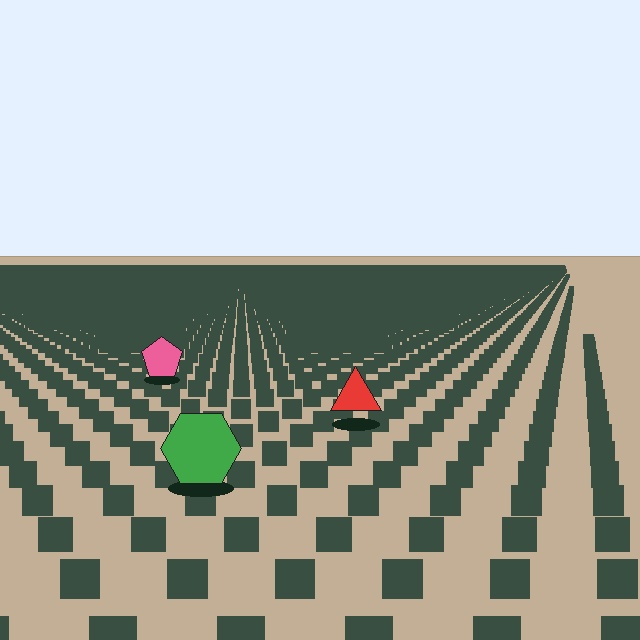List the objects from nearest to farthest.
From nearest to farthest: the green hexagon, the red triangle, the pink pentagon.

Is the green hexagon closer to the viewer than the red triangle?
Yes. The green hexagon is closer — you can tell from the texture gradient: the ground texture is coarser near it.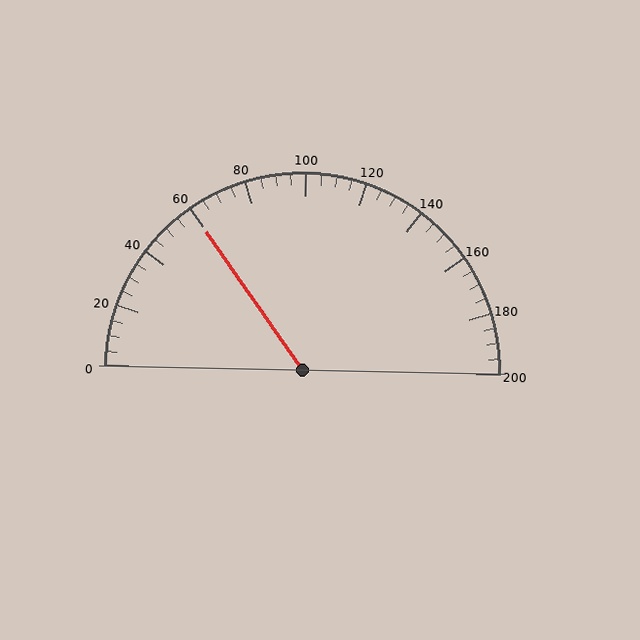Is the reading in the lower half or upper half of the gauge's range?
The reading is in the lower half of the range (0 to 200).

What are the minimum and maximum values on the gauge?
The gauge ranges from 0 to 200.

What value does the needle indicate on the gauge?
The needle indicates approximately 60.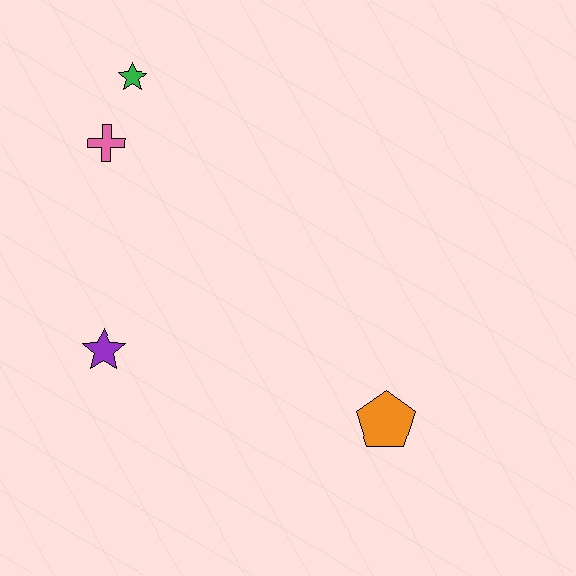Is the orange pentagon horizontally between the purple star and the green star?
No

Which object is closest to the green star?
The pink cross is closest to the green star.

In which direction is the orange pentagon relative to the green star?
The orange pentagon is below the green star.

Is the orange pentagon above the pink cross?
No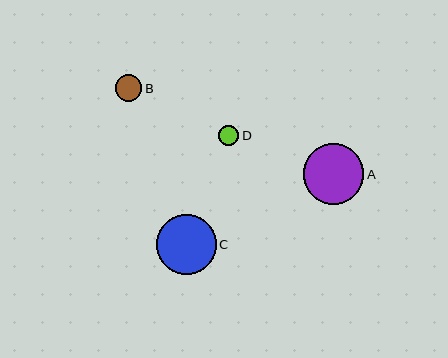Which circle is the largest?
Circle A is the largest with a size of approximately 61 pixels.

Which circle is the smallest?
Circle D is the smallest with a size of approximately 20 pixels.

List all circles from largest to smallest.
From largest to smallest: A, C, B, D.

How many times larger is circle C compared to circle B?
Circle C is approximately 2.2 times the size of circle B.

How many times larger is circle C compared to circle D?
Circle C is approximately 2.9 times the size of circle D.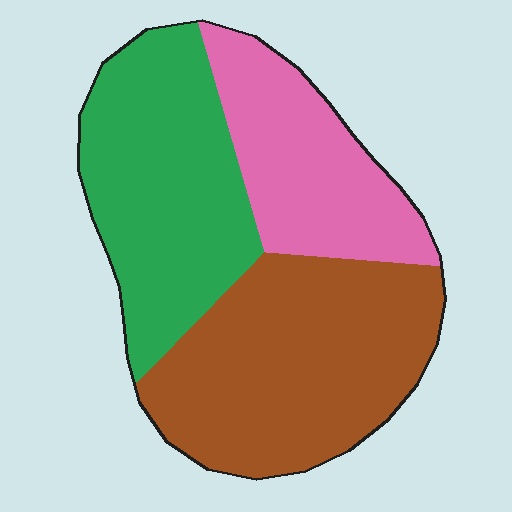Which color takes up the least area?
Pink, at roughly 25%.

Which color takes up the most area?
Brown, at roughly 40%.